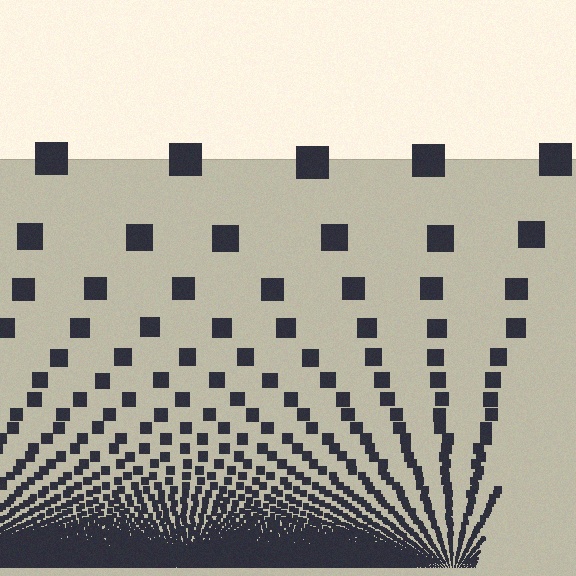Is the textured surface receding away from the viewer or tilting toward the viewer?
The surface appears to tilt toward the viewer. Texture elements get larger and sparser toward the top.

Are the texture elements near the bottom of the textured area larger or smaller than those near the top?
Smaller. The gradient is inverted — elements near the bottom are smaller and denser.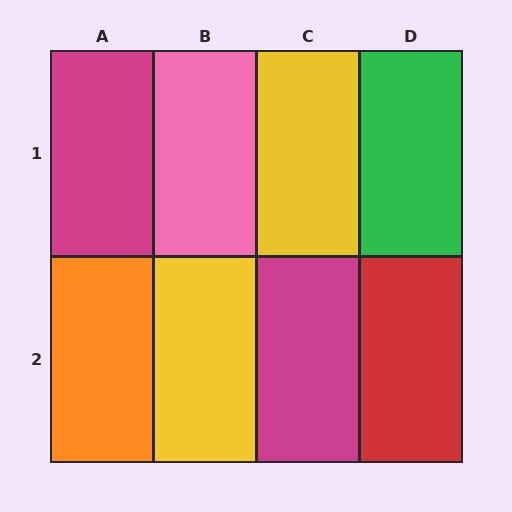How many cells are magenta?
2 cells are magenta.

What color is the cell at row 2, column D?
Red.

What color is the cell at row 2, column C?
Magenta.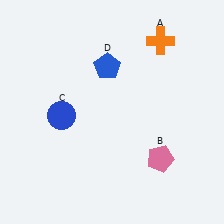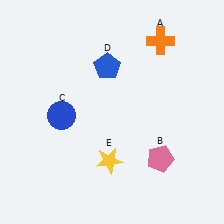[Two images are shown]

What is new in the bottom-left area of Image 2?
A yellow star (E) was added in the bottom-left area of Image 2.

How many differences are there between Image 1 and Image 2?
There is 1 difference between the two images.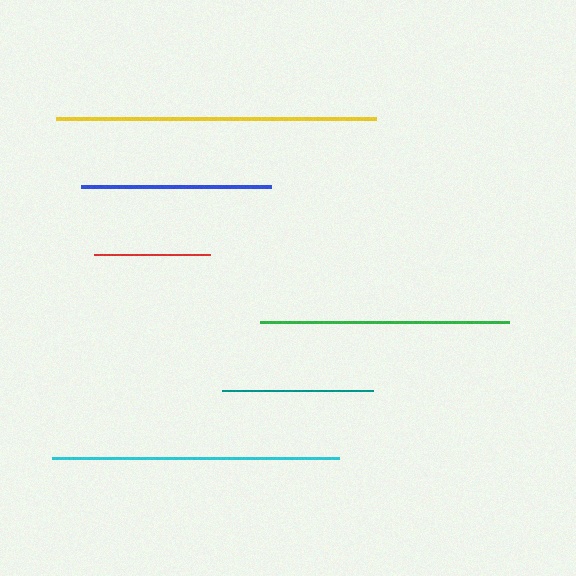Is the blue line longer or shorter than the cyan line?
The cyan line is longer than the blue line.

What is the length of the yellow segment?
The yellow segment is approximately 320 pixels long.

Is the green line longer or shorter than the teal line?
The green line is longer than the teal line.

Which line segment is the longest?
The yellow line is the longest at approximately 320 pixels.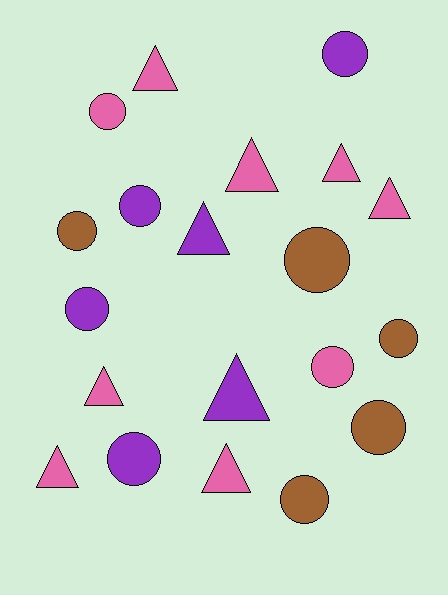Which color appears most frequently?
Pink, with 9 objects.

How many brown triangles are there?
There are no brown triangles.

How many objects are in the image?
There are 20 objects.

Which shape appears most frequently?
Circle, with 11 objects.